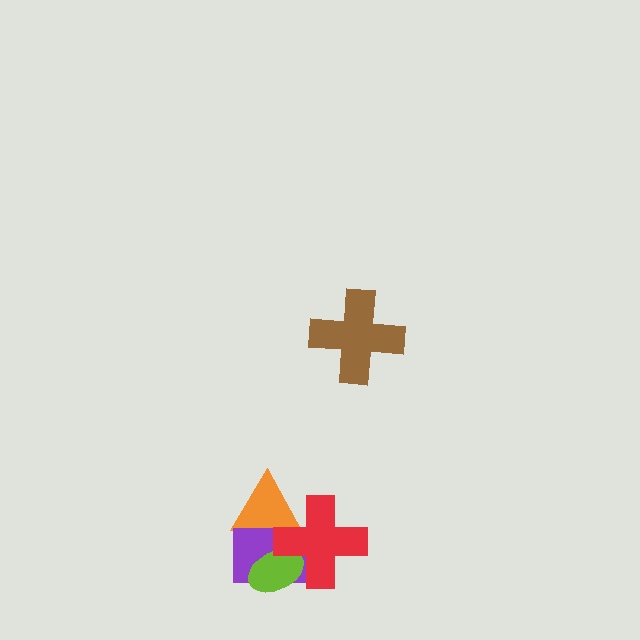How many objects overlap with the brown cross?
0 objects overlap with the brown cross.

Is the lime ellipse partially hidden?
Yes, it is partially covered by another shape.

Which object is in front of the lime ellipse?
The red cross is in front of the lime ellipse.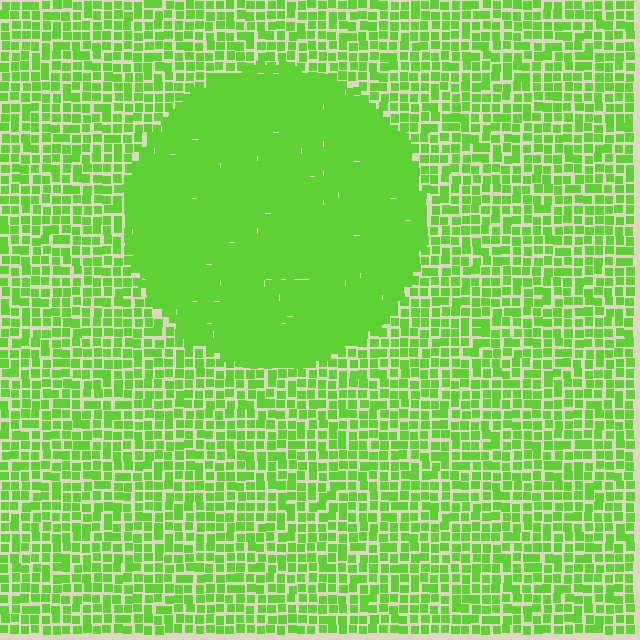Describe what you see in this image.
The image contains small lime elements arranged at two different densities. A circle-shaped region is visible where the elements are more densely packed than the surrounding area.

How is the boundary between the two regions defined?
The boundary is defined by a change in element density (approximately 1.9x ratio). All elements are the same color, size, and shape.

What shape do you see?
I see a circle.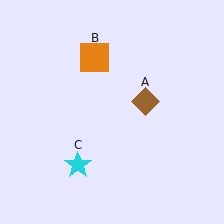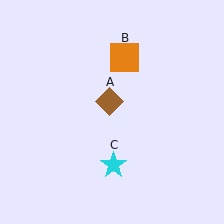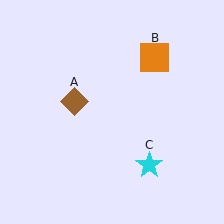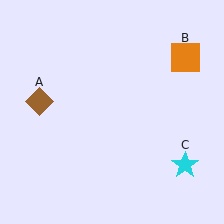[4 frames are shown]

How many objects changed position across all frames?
3 objects changed position: brown diamond (object A), orange square (object B), cyan star (object C).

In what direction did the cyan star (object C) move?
The cyan star (object C) moved right.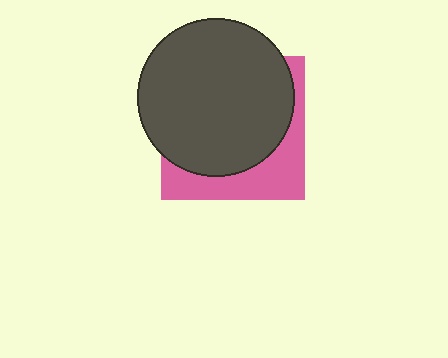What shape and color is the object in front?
The object in front is a dark gray circle.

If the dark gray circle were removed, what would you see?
You would see the complete pink square.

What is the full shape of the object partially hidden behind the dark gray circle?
The partially hidden object is a pink square.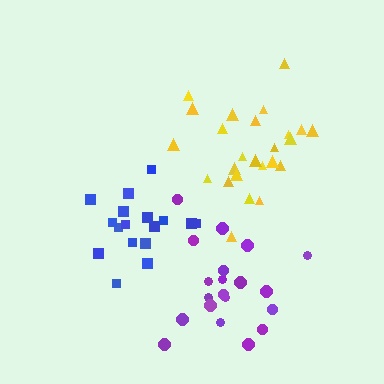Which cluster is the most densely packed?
Blue.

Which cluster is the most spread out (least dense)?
Purple.